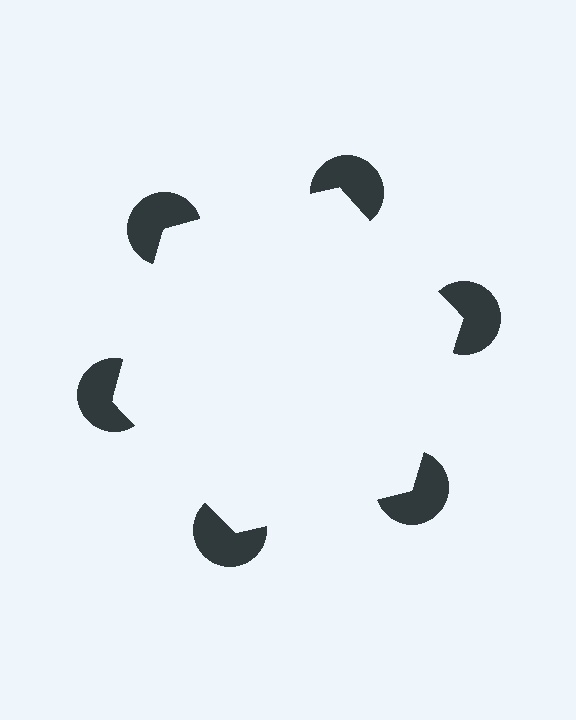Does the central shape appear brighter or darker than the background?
It typically appears slightly brighter than the background, even though no actual brightness change is drawn.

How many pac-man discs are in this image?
There are 6 — one at each vertex of the illusory hexagon.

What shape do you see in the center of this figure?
An illusory hexagon — its edges are inferred from the aligned wedge cuts in the pac-man discs, not physically drawn.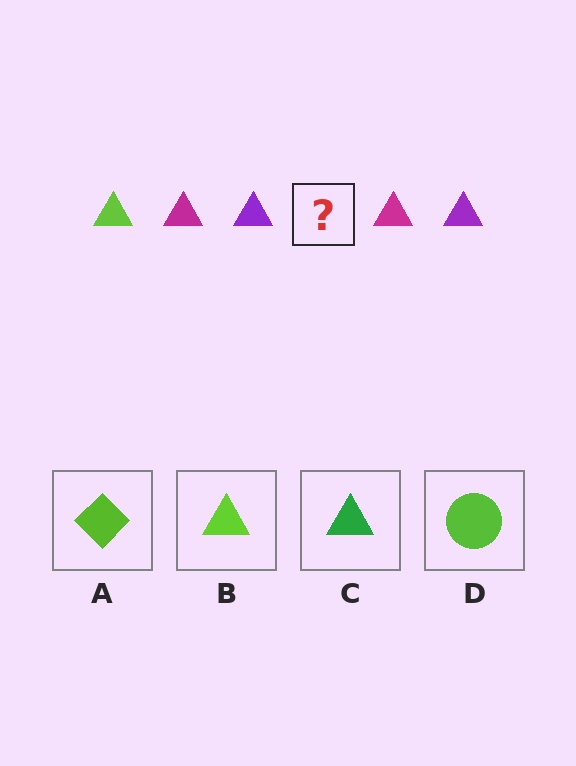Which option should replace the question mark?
Option B.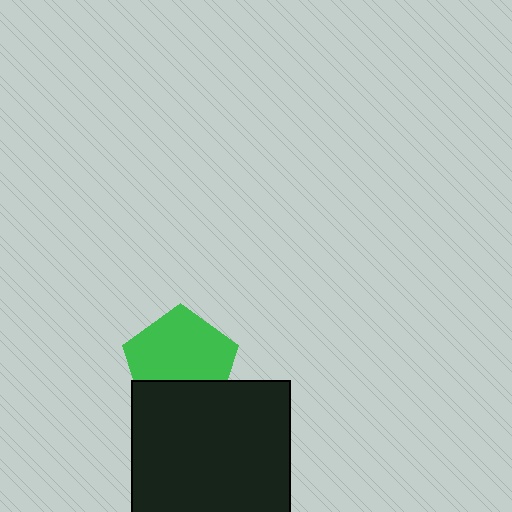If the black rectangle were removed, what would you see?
You would see the complete green pentagon.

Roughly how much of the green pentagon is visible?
Most of it is visible (roughly 68%).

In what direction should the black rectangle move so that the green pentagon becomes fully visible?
The black rectangle should move down. That is the shortest direction to clear the overlap and leave the green pentagon fully visible.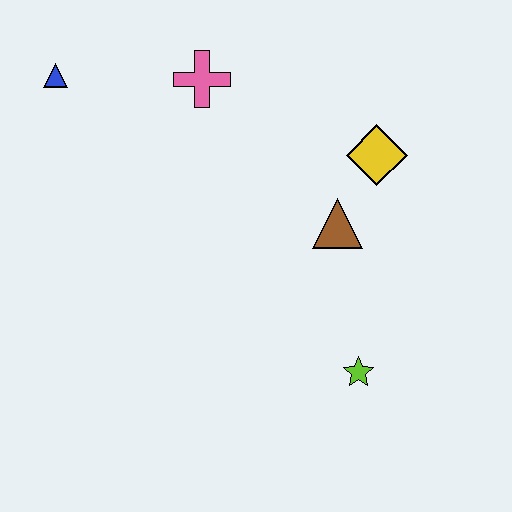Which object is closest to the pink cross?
The blue triangle is closest to the pink cross.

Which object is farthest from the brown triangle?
The blue triangle is farthest from the brown triangle.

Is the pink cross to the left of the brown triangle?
Yes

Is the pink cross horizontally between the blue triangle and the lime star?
Yes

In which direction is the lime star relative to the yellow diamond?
The lime star is below the yellow diamond.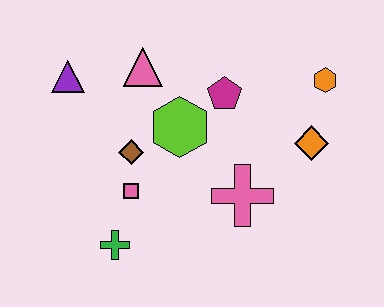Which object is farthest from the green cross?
The orange hexagon is farthest from the green cross.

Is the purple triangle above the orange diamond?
Yes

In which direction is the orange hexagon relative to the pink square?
The orange hexagon is to the right of the pink square.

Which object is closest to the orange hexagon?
The orange diamond is closest to the orange hexagon.